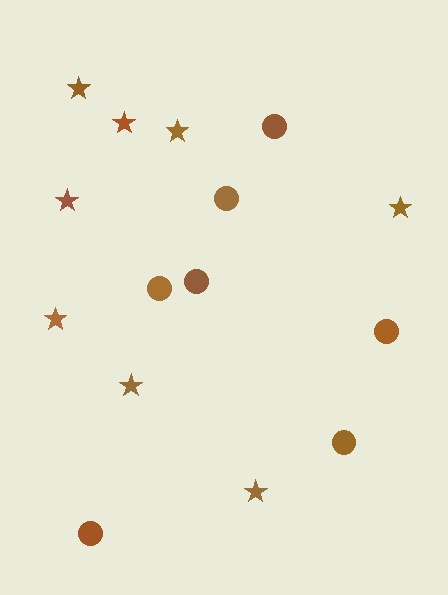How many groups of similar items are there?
There are 2 groups: one group of circles (7) and one group of stars (8).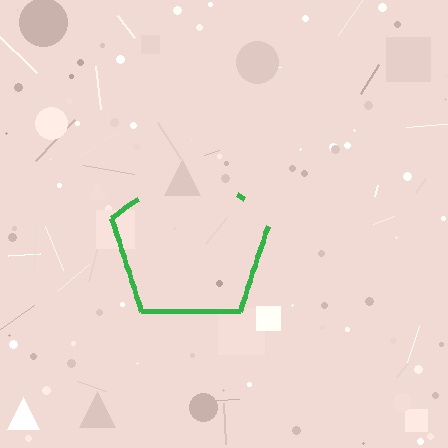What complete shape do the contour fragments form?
The contour fragments form a pentagon.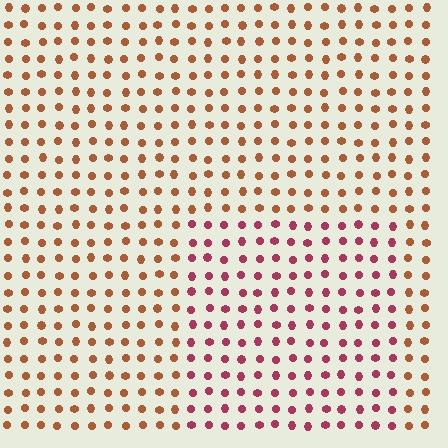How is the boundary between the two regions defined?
The boundary is defined purely by a slight shift in hue (about 41 degrees). Spacing, size, and orientation are identical on both sides.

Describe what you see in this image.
The image is filled with small brown elements in a uniform arrangement. A rectangle-shaped region is visible where the elements are tinted to a slightly different hue, forming a subtle color boundary.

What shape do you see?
I see a rectangle.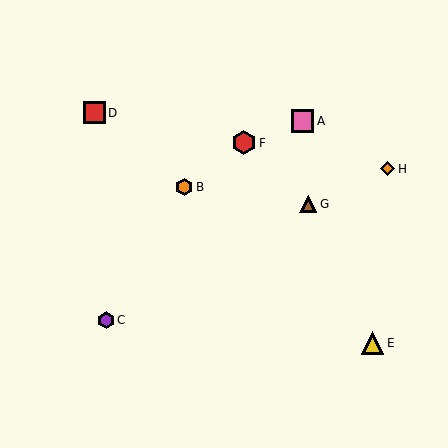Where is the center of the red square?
The center of the red square is at (94, 113).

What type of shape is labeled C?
Shape C is a purple hexagon.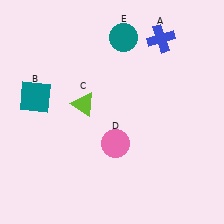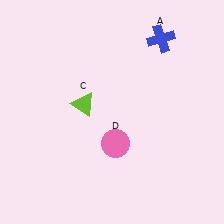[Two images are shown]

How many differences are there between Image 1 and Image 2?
There are 2 differences between the two images.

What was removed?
The teal square (B), the teal circle (E) were removed in Image 2.